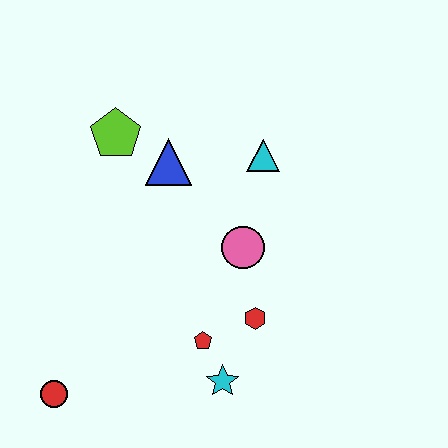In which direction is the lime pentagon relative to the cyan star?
The lime pentagon is above the cyan star.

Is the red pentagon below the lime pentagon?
Yes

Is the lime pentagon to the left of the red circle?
No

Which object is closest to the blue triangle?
The lime pentagon is closest to the blue triangle.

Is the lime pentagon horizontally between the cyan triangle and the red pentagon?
No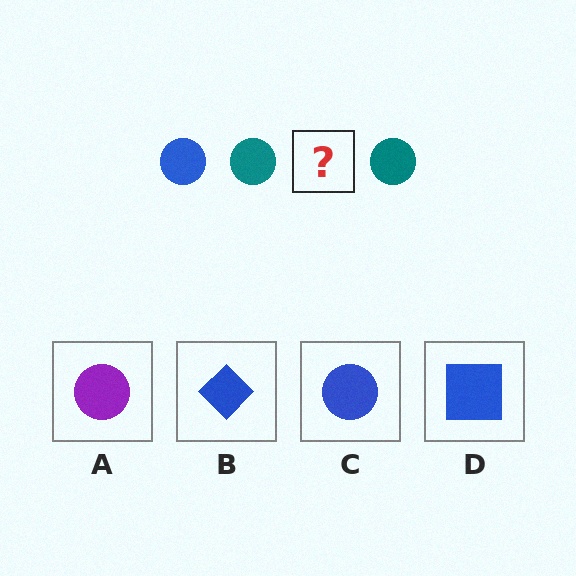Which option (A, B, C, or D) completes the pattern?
C.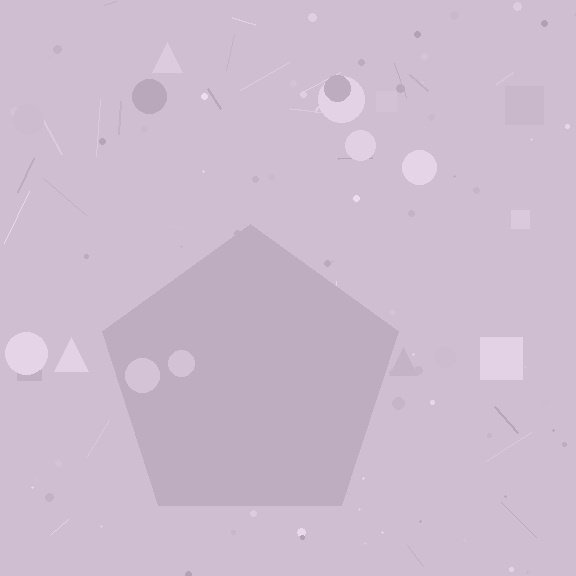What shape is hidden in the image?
A pentagon is hidden in the image.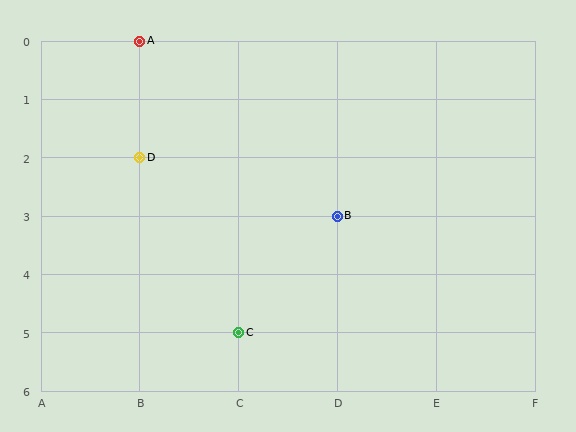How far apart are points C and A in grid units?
Points C and A are 1 column and 5 rows apart (about 5.1 grid units diagonally).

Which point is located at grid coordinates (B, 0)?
Point A is at (B, 0).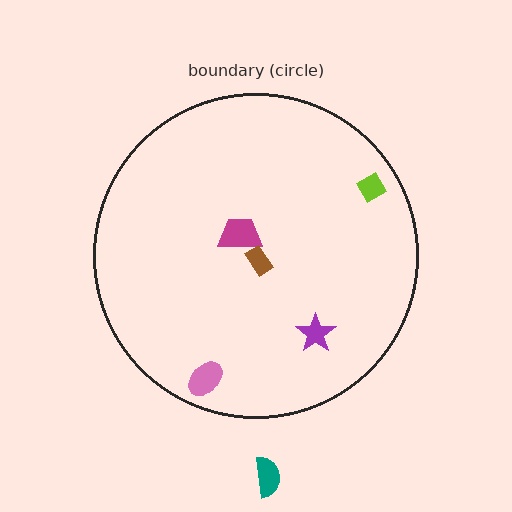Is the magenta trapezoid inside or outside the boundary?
Inside.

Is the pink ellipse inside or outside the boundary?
Inside.